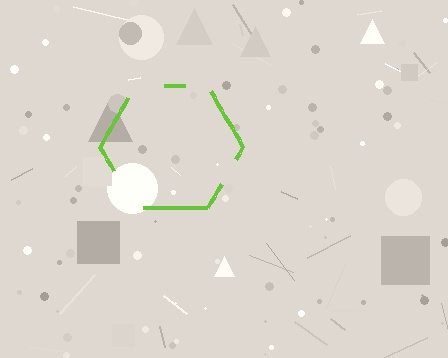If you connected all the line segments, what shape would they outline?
They would outline a hexagon.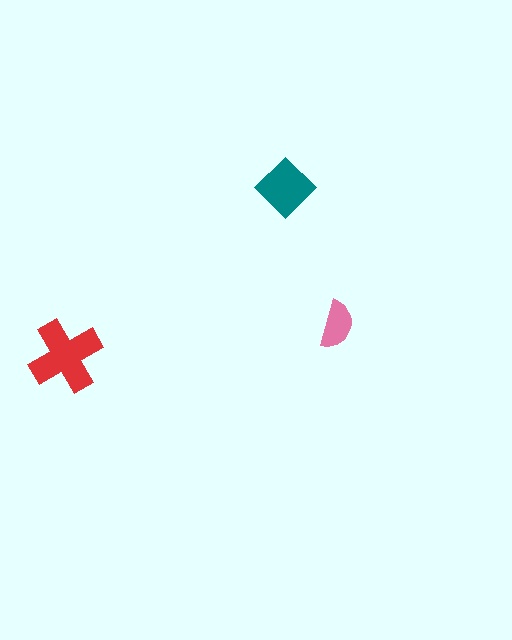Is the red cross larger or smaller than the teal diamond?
Larger.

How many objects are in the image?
There are 3 objects in the image.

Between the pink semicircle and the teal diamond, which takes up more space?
The teal diamond.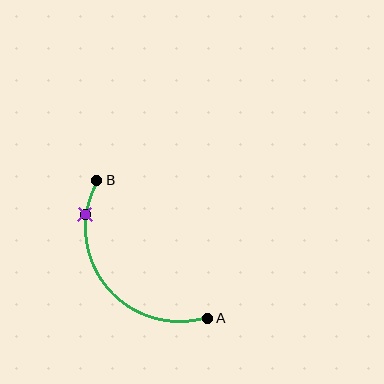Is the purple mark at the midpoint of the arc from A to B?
No. The purple mark lies on the arc but is closer to endpoint B. The arc midpoint would be at the point on the curve equidistant along the arc from both A and B.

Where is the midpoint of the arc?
The arc midpoint is the point on the curve farthest from the straight line joining A and B. It sits below and to the left of that line.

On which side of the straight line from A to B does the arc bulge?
The arc bulges below and to the left of the straight line connecting A and B.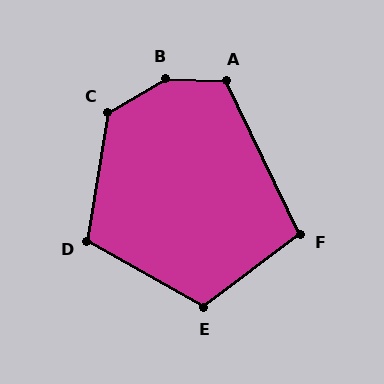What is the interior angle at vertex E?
Approximately 113 degrees (obtuse).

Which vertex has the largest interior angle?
B, at approximately 148 degrees.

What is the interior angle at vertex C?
Approximately 129 degrees (obtuse).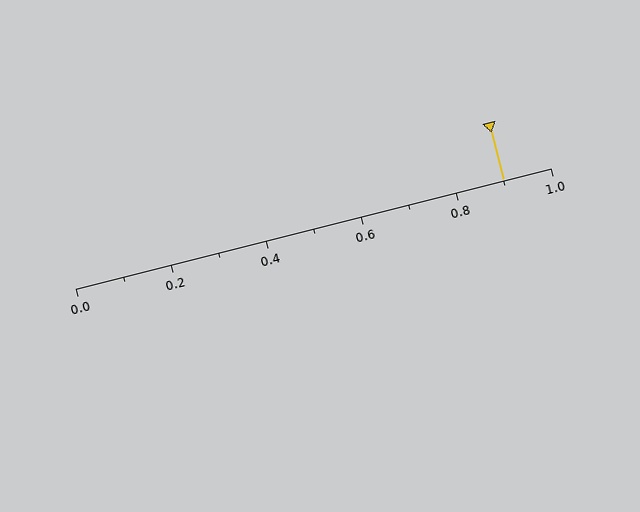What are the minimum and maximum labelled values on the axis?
The axis runs from 0.0 to 1.0.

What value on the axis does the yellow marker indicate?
The marker indicates approximately 0.9.